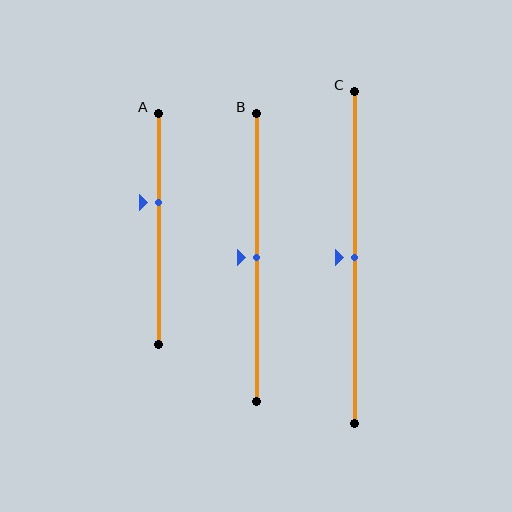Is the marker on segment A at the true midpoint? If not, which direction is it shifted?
No, the marker on segment A is shifted upward by about 12% of the segment length.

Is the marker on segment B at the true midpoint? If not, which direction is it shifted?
Yes, the marker on segment B is at the true midpoint.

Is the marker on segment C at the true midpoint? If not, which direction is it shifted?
Yes, the marker on segment C is at the true midpoint.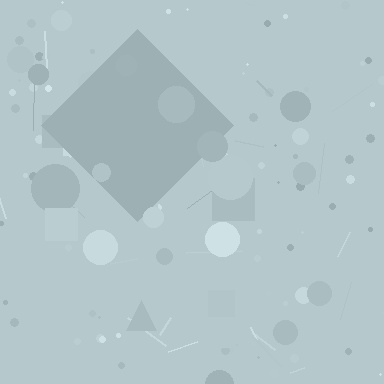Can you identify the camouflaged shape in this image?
The camouflaged shape is a diamond.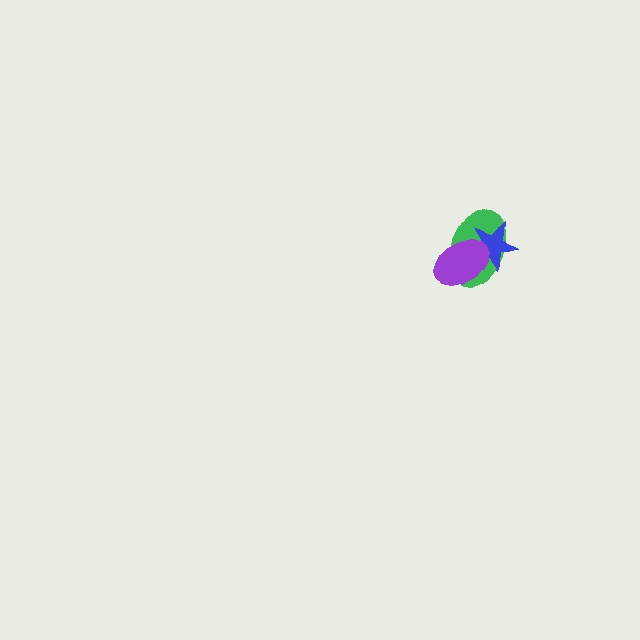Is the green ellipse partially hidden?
Yes, it is partially covered by another shape.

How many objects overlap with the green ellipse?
2 objects overlap with the green ellipse.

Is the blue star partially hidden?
Yes, it is partially covered by another shape.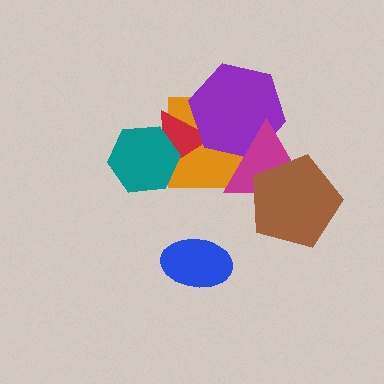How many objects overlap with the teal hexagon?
2 objects overlap with the teal hexagon.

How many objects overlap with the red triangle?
3 objects overlap with the red triangle.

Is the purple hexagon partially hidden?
Yes, it is partially covered by another shape.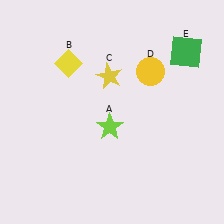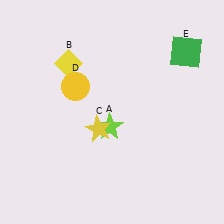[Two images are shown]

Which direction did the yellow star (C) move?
The yellow star (C) moved down.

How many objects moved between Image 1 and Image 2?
2 objects moved between the two images.